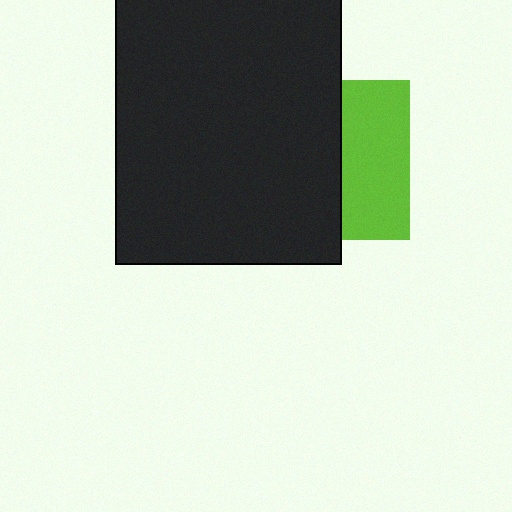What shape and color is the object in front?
The object in front is a black rectangle.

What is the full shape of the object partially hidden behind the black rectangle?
The partially hidden object is a lime square.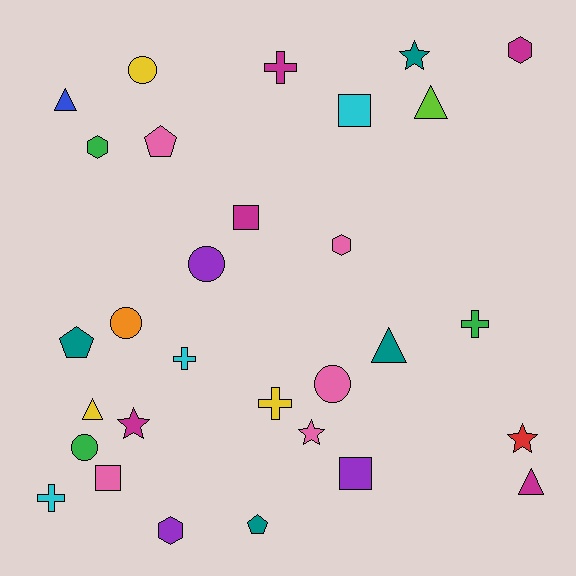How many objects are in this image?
There are 30 objects.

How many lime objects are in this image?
There is 1 lime object.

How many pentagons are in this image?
There are 3 pentagons.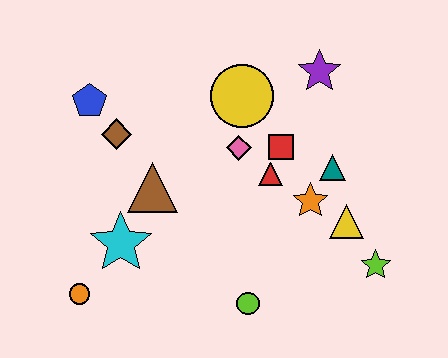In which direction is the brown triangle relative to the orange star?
The brown triangle is to the left of the orange star.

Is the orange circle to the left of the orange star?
Yes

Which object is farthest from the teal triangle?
The orange circle is farthest from the teal triangle.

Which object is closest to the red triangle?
The red square is closest to the red triangle.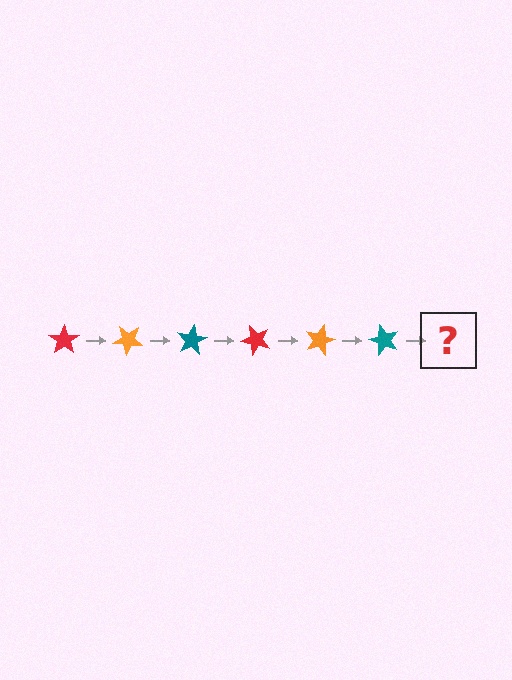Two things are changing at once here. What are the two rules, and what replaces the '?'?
The two rules are that it rotates 40 degrees each step and the color cycles through red, orange, and teal. The '?' should be a red star, rotated 240 degrees from the start.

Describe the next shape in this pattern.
It should be a red star, rotated 240 degrees from the start.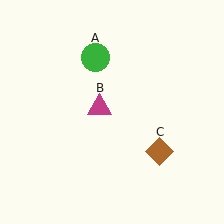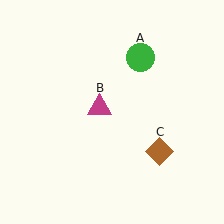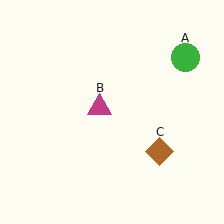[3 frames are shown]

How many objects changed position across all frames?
1 object changed position: green circle (object A).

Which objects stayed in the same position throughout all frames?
Magenta triangle (object B) and brown diamond (object C) remained stationary.